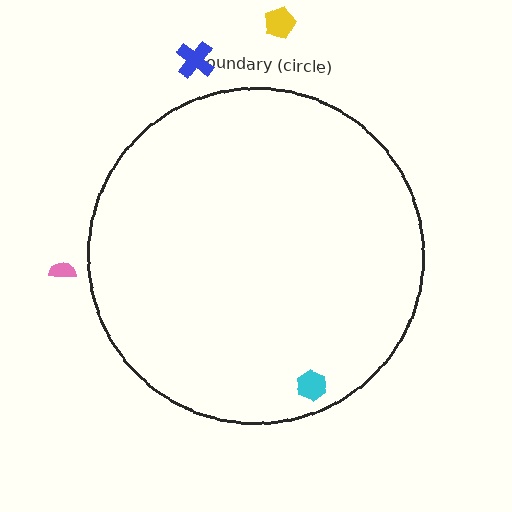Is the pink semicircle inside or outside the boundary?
Outside.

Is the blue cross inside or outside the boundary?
Outside.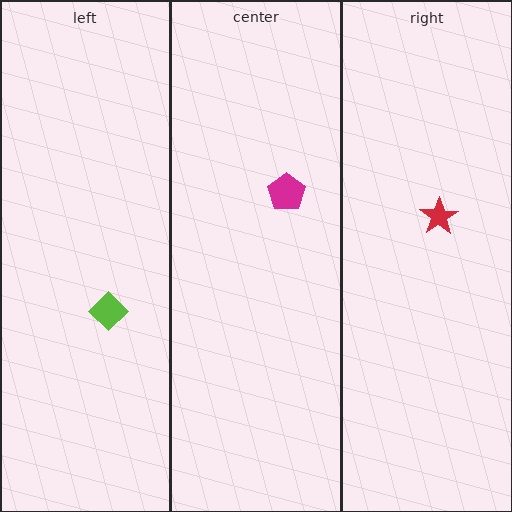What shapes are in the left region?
The lime diamond.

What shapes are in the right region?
The red star.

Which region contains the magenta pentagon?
The center region.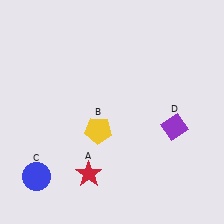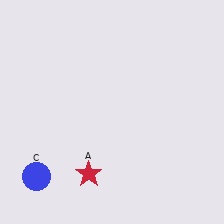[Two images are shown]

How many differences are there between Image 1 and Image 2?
There are 2 differences between the two images.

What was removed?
The yellow pentagon (B), the purple diamond (D) were removed in Image 2.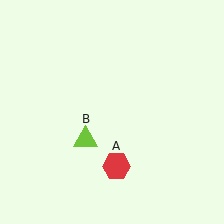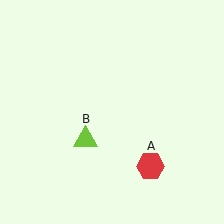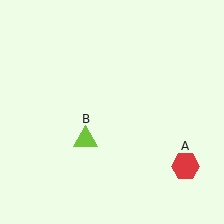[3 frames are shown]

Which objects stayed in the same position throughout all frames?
Lime triangle (object B) remained stationary.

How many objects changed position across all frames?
1 object changed position: red hexagon (object A).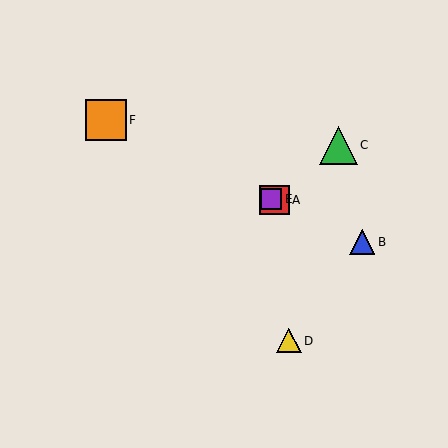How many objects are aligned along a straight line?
4 objects (A, B, E, F) are aligned along a straight line.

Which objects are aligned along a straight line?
Objects A, B, E, F are aligned along a straight line.